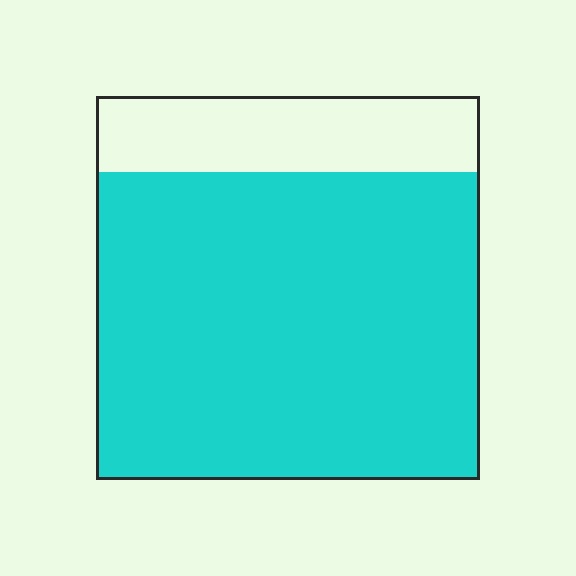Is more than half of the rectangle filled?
Yes.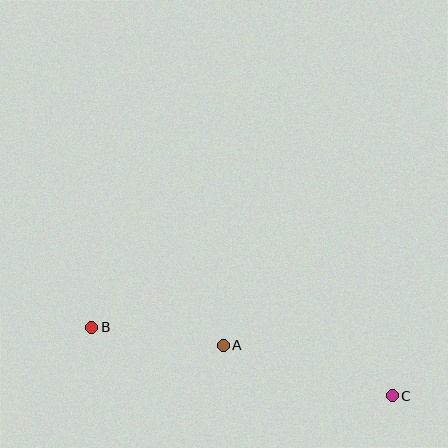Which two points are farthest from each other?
Points B and C are farthest from each other.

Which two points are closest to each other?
Points A and B are closest to each other.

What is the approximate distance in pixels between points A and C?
The distance between A and C is approximately 177 pixels.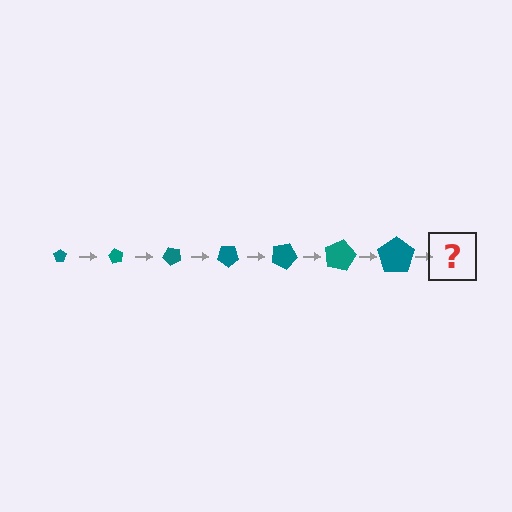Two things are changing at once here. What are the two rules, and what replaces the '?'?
The two rules are that the pentagon grows larger each step and it rotates 60 degrees each step. The '?' should be a pentagon, larger than the previous one and rotated 420 degrees from the start.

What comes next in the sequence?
The next element should be a pentagon, larger than the previous one and rotated 420 degrees from the start.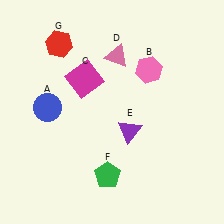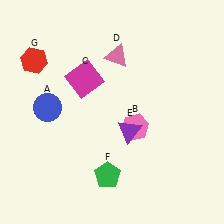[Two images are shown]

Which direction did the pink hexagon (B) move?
The pink hexagon (B) moved down.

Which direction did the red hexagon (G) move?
The red hexagon (G) moved left.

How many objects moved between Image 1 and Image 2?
2 objects moved between the two images.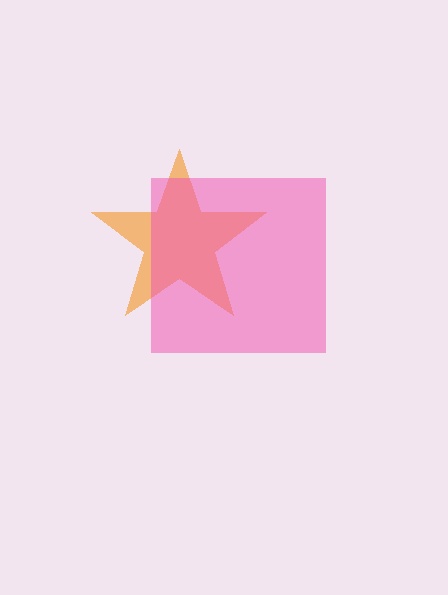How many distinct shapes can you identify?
There are 2 distinct shapes: an orange star, a pink square.